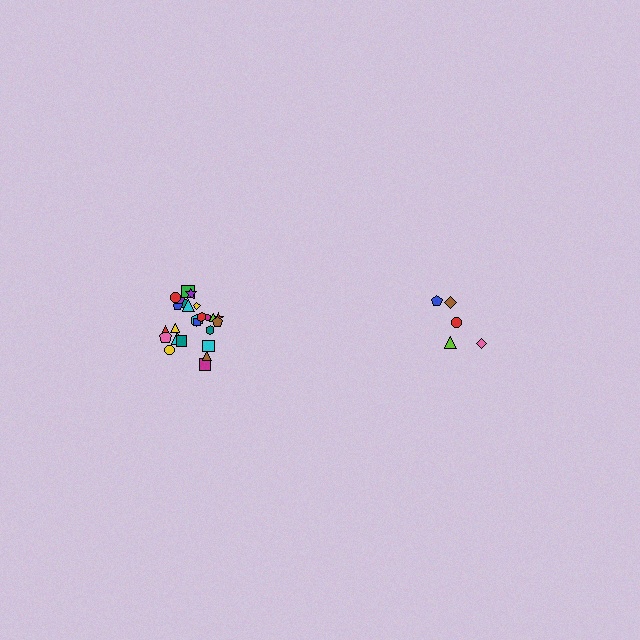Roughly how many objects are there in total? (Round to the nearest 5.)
Roughly 30 objects in total.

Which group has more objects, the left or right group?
The left group.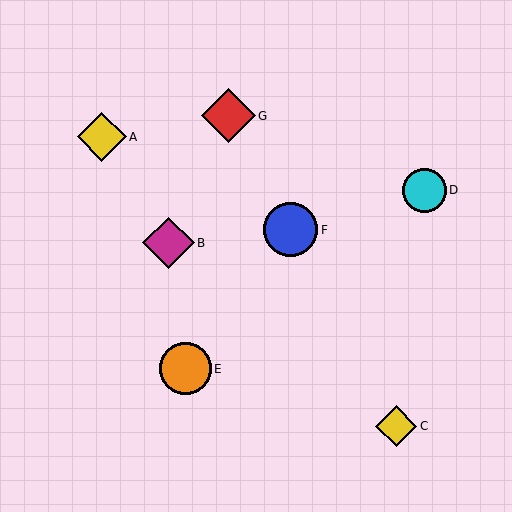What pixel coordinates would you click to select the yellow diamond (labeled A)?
Click at (102, 137) to select the yellow diamond A.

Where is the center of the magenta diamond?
The center of the magenta diamond is at (168, 243).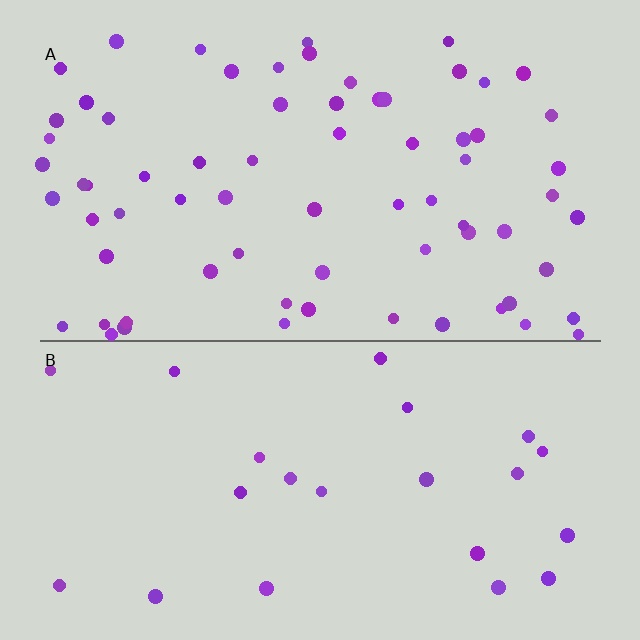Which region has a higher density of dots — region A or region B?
A (the top).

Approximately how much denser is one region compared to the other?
Approximately 3.0× — region A over region B.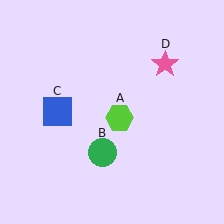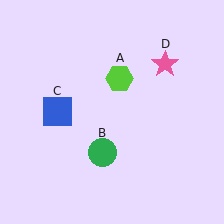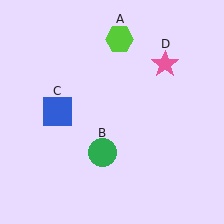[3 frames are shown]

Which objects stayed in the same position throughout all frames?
Green circle (object B) and blue square (object C) and pink star (object D) remained stationary.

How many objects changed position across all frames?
1 object changed position: lime hexagon (object A).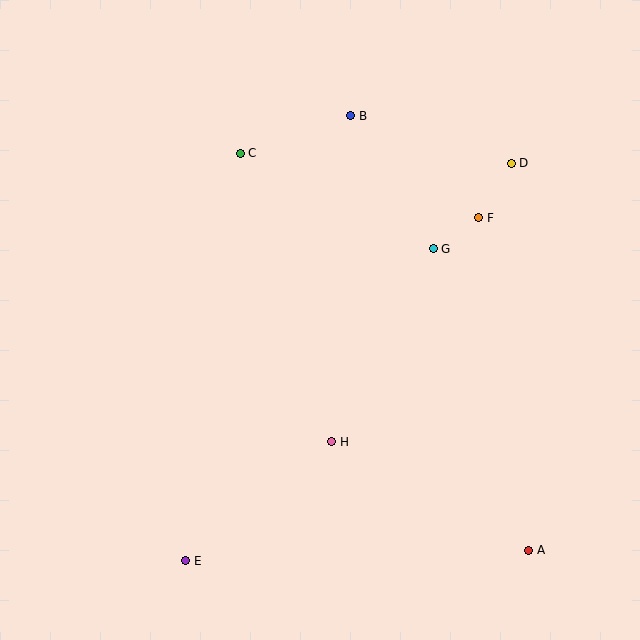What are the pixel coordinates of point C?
Point C is at (240, 153).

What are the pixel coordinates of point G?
Point G is at (433, 249).